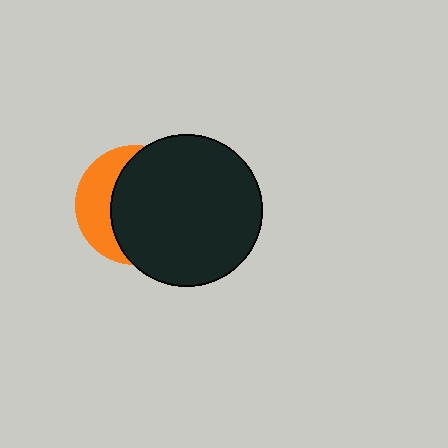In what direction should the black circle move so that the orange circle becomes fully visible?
The black circle should move right. That is the shortest direction to clear the overlap and leave the orange circle fully visible.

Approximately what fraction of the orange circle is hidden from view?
Roughly 67% of the orange circle is hidden behind the black circle.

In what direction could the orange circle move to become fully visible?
The orange circle could move left. That would shift it out from behind the black circle entirely.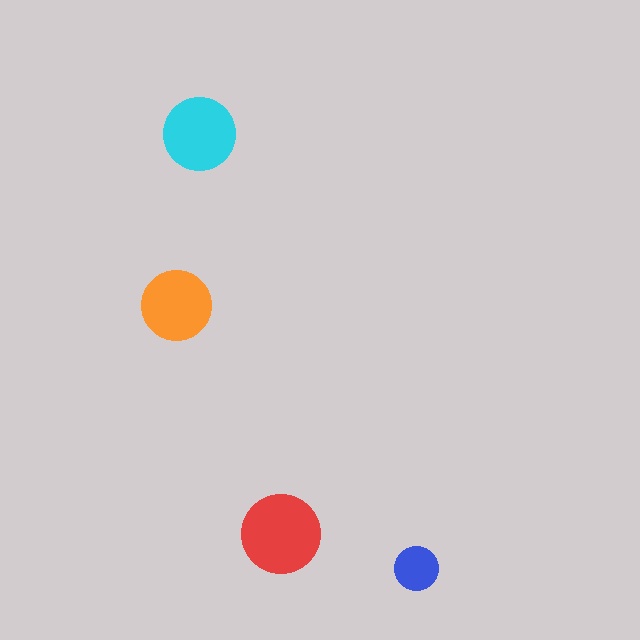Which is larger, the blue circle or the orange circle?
The orange one.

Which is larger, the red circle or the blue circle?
The red one.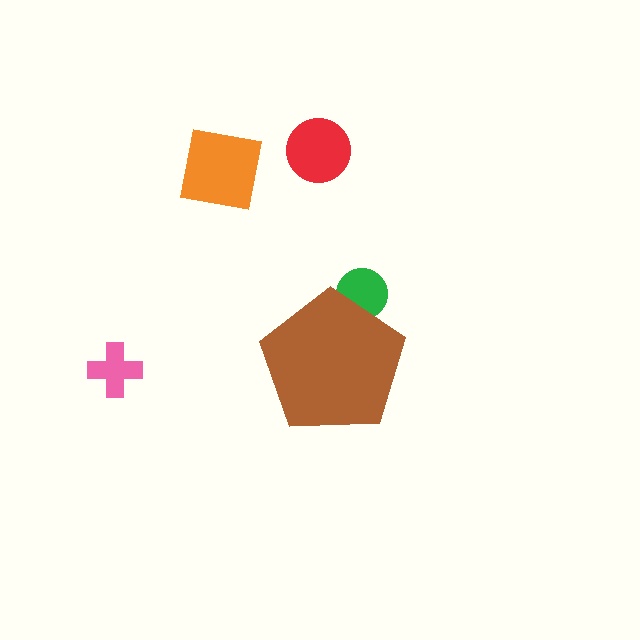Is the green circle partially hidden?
Yes, the green circle is partially hidden behind the brown pentagon.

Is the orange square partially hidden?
No, the orange square is fully visible.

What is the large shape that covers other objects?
A brown pentagon.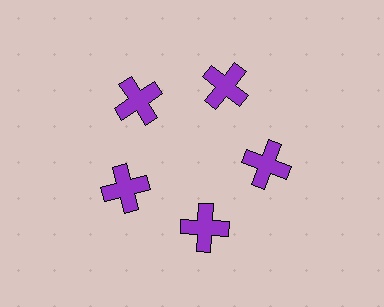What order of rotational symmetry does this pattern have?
This pattern has 5-fold rotational symmetry.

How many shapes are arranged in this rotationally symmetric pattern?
There are 5 shapes, arranged in 5 groups of 1.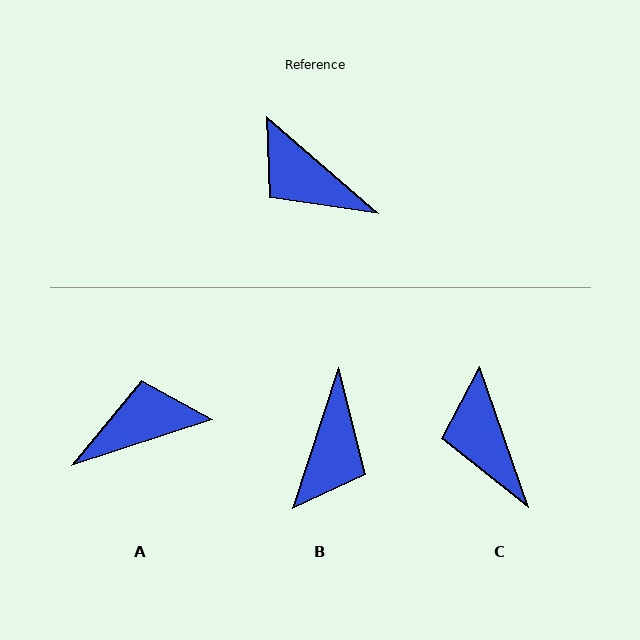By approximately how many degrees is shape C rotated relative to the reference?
Approximately 30 degrees clockwise.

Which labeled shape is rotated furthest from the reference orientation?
A, about 121 degrees away.